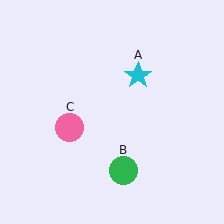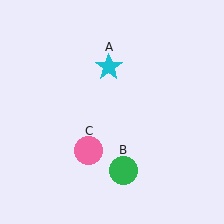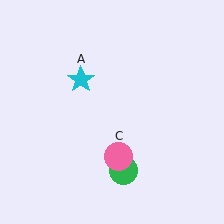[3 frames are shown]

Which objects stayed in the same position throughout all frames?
Green circle (object B) remained stationary.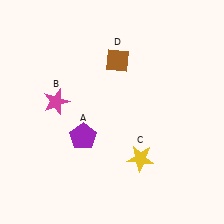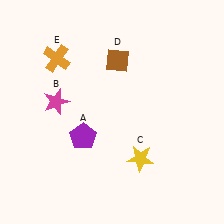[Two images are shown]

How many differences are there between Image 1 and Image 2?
There is 1 difference between the two images.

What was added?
An orange cross (E) was added in Image 2.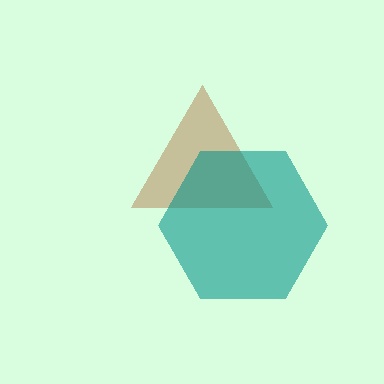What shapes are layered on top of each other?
The layered shapes are: a brown triangle, a teal hexagon.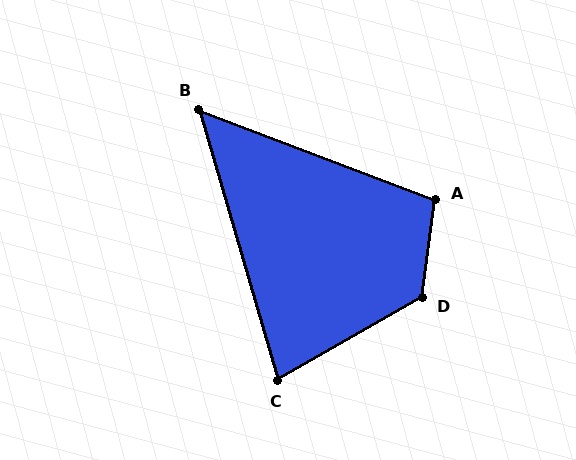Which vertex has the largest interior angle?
D, at approximately 127 degrees.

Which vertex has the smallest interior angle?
B, at approximately 53 degrees.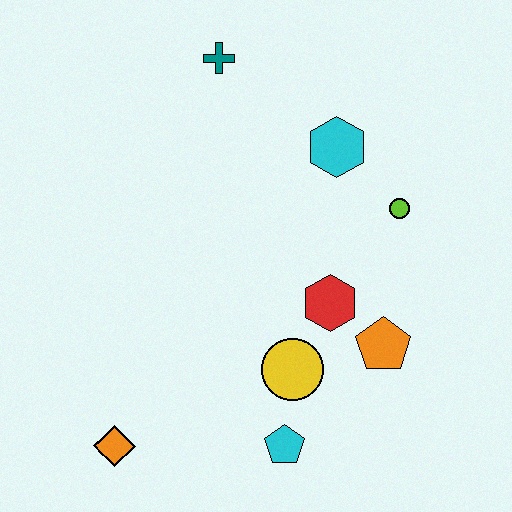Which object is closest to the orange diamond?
The cyan pentagon is closest to the orange diamond.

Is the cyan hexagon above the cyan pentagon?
Yes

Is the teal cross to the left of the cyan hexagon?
Yes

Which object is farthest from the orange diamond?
The teal cross is farthest from the orange diamond.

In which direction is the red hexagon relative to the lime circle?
The red hexagon is below the lime circle.